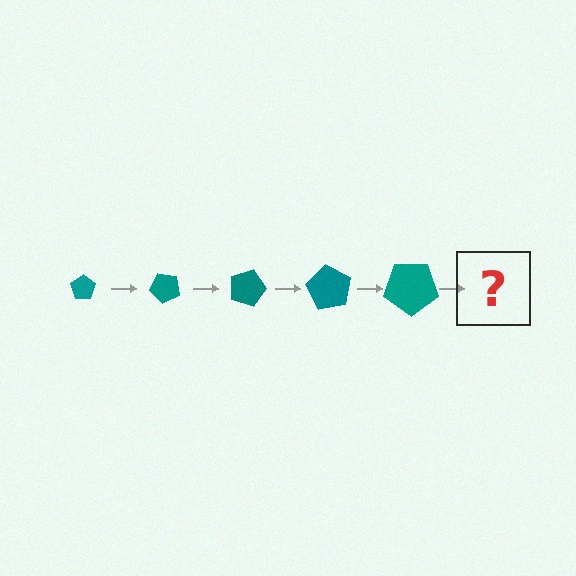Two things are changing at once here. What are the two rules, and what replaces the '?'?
The two rules are that the pentagon grows larger each step and it rotates 45 degrees each step. The '?' should be a pentagon, larger than the previous one and rotated 225 degrees from the start.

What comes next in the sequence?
The next element should be a pentagon, larger than the previous one and rotated 225 degrees from the start.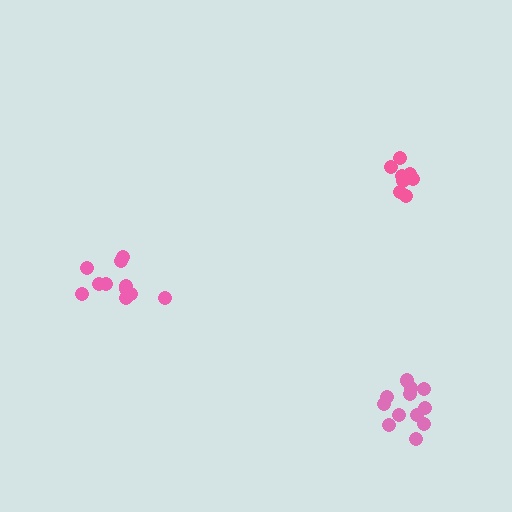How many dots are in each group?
Group 1: 8 dots, Group 2: 11 dots, Group 3: 12 dots (31 total).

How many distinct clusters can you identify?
There are 3 distinct clusters.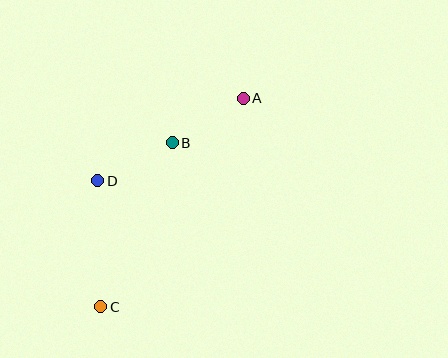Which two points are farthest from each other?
Points A and C are farthest from each other.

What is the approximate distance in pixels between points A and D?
The distance between A and D is approximately 167 pixels.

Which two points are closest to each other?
Points B and D are closest to each other.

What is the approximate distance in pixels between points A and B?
The distance between A and B is approximately 84 pixels.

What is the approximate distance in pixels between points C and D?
The distance between C and D is approximately 126 pixels.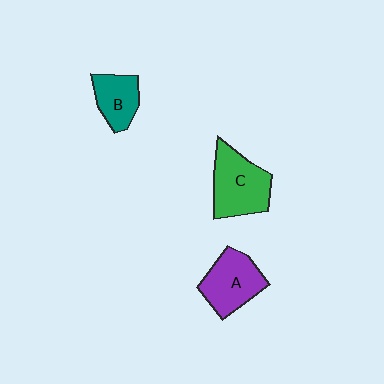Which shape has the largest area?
Shape C (green).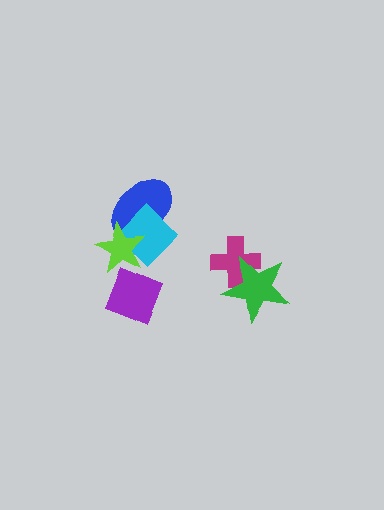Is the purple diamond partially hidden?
Yes, it is partially covered by another shape.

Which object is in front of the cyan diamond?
The lime star is in front of the cyan diamond.